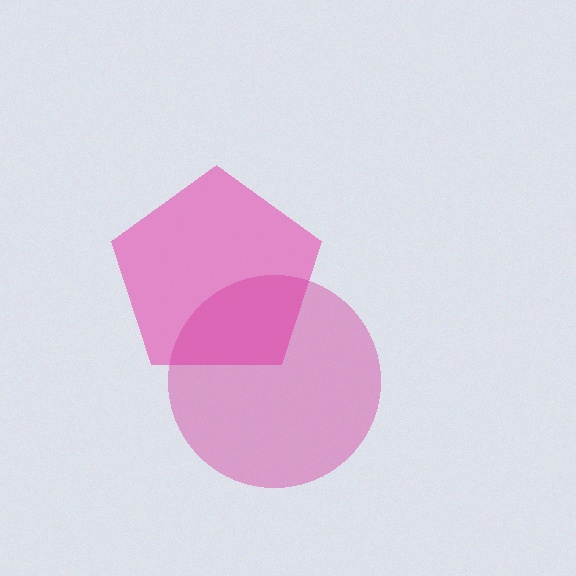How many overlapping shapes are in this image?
There are 2 overlapping shapes in the image.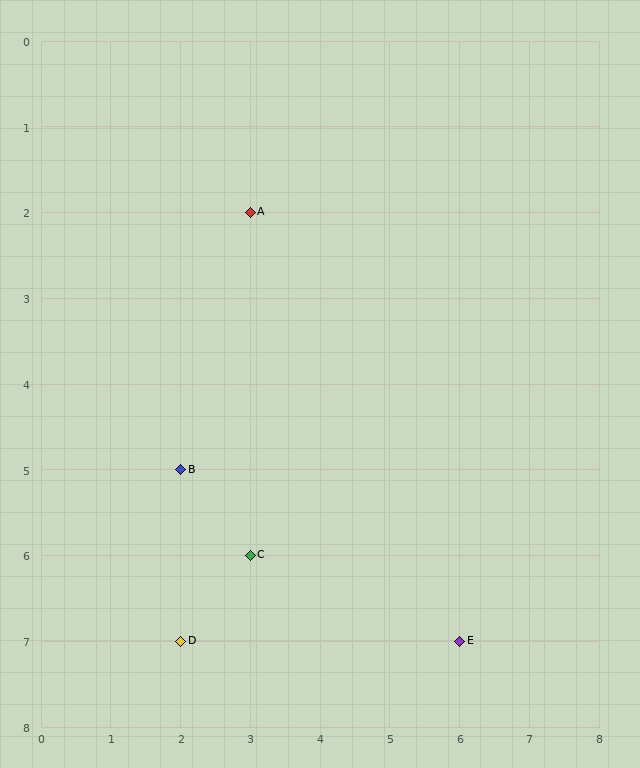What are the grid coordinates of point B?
Point B is at grid coordinates (2, 5).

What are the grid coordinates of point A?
Point A is at grid coordinates (3, 2).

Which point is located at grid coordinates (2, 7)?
Point D is at (2, 7).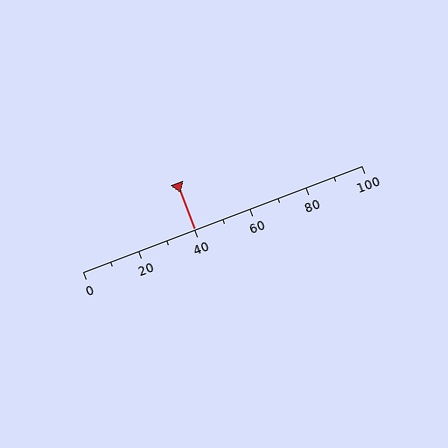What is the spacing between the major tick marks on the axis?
The major ticks are spaced 20 apart.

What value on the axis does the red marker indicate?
The marker indicates approximately 40.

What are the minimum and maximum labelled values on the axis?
The axis runs from 0 to 100.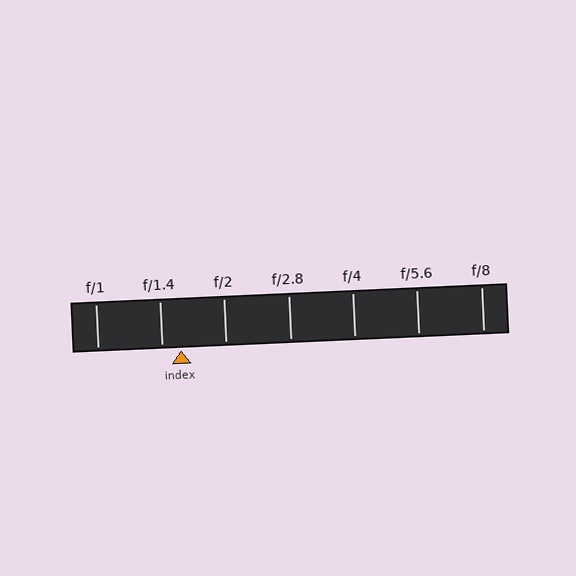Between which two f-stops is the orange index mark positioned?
The index mark is between f/1.4 and f/2.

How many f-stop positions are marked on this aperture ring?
There are 7 f-stop positions marked.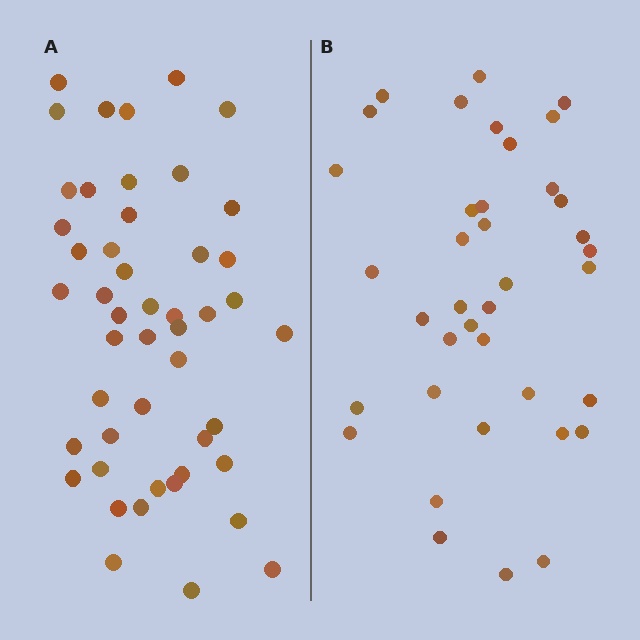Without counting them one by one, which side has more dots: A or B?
Region A (the left region) has more dots.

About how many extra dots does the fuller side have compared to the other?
Region A has roughly 10 or so more dots than region B.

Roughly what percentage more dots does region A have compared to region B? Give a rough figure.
About 25% more.